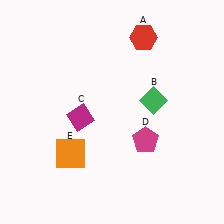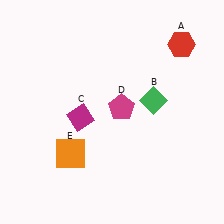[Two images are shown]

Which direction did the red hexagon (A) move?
The red hexagon (A) moved right.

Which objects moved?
The objects that moved are: the red hexagon (A), the magenta pentagon (D).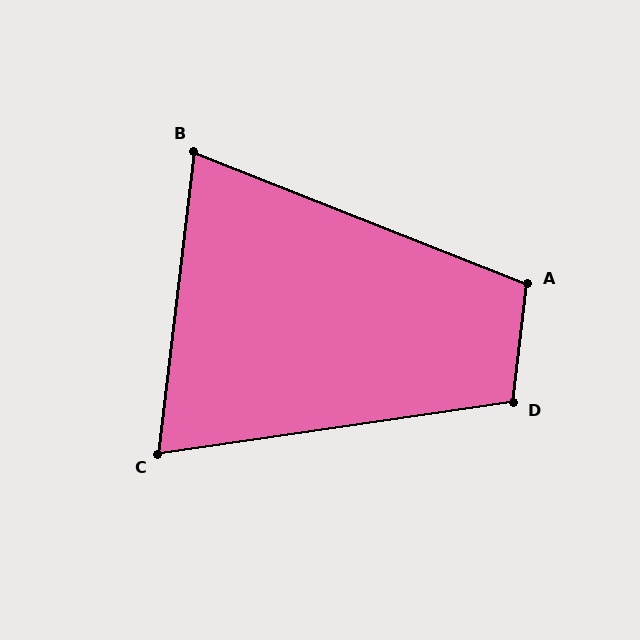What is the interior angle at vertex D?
Approximately 105 degrees (obtuse).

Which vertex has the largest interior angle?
A, at approximately 105 degrees.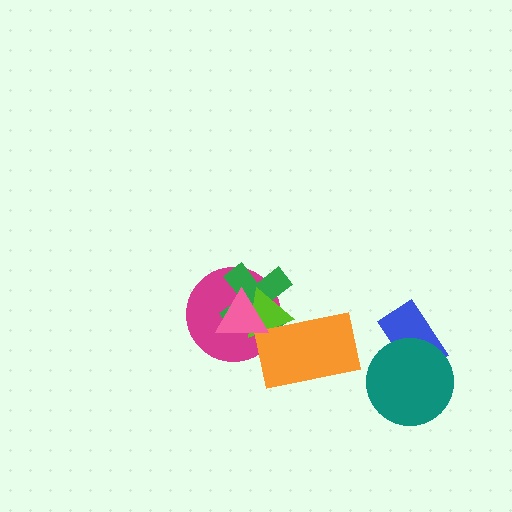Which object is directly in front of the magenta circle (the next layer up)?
The green cross is directly in front of the magenta circle.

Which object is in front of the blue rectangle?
The teal circle is in front of the blue rectangle.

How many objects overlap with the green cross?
4 objects overlap with the green cross.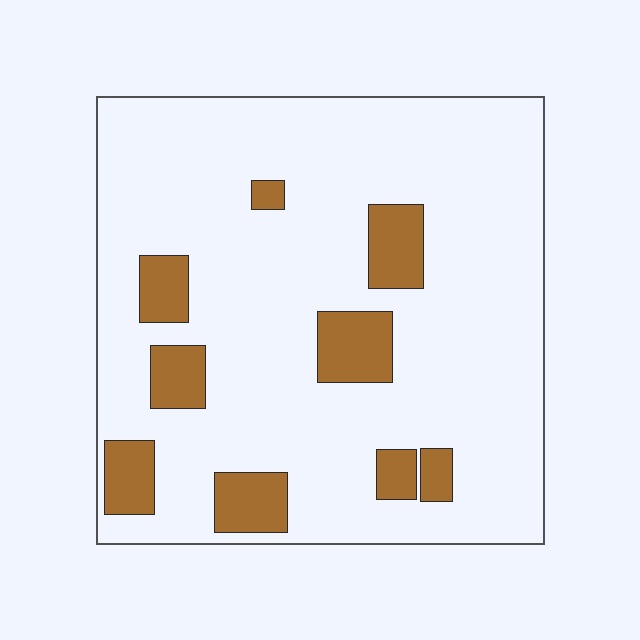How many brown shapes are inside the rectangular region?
9.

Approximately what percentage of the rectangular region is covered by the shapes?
Approximately 15%.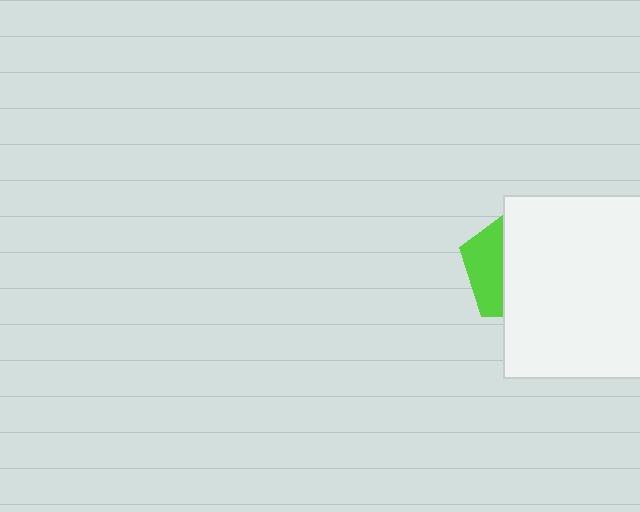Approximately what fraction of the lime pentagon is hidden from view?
Roughly 67% of the lime pentagon is hidden behind the white square.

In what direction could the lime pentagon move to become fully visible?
The lime pentagon could move left. That would shift it out from behind the white square entirely.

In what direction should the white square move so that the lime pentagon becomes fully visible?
The white square should move right. That is the shortest direction to clear the overlap and leave the lime pentagon fully visible.